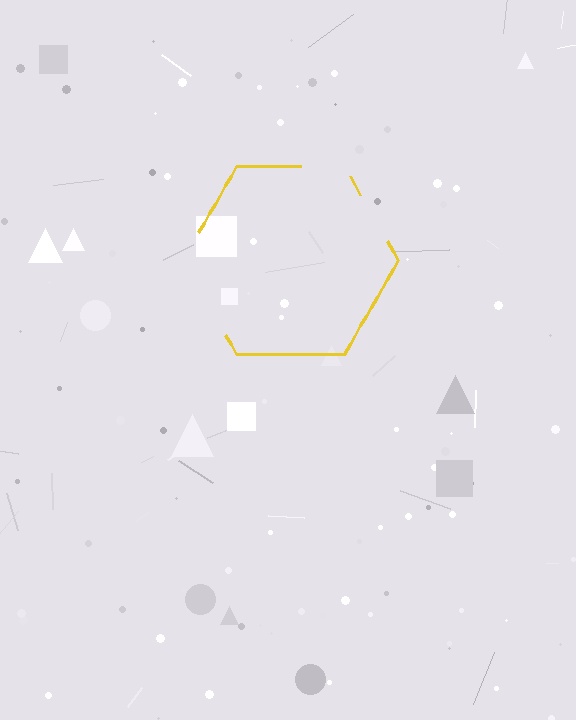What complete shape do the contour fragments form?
The contour fragments form a hexagon.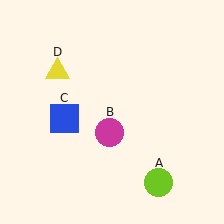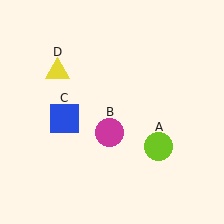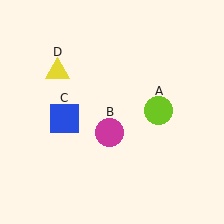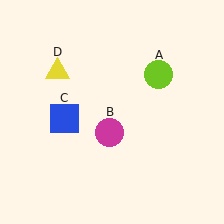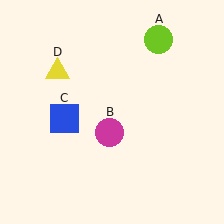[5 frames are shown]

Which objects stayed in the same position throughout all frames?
Magenta circle (object B) and blue square (object C) and yellow triangle (object D) remained stationary.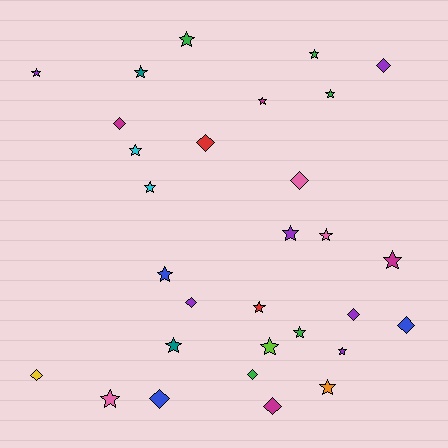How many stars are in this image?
There are 19 stars.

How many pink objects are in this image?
There are 3 pink objects.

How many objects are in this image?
There are 30 objects.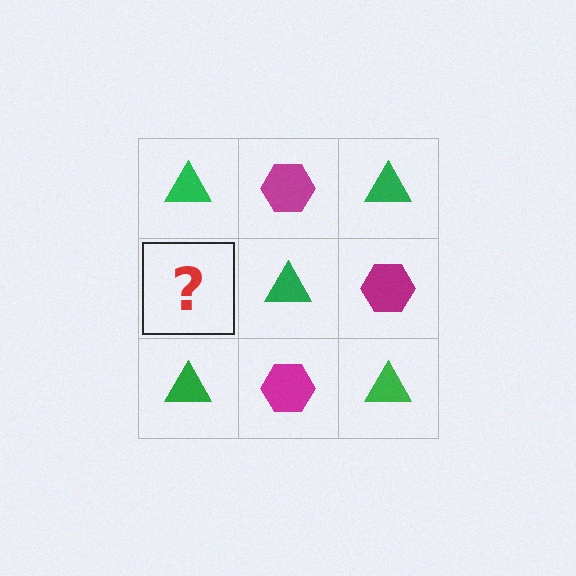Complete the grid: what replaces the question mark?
The question mark should be replaced with a magenta hexagon.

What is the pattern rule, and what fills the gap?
The rule is that it alternates green triangle and magenta hexagon in a checkerboard pattern. The gap should be filled with a magenta hexagon.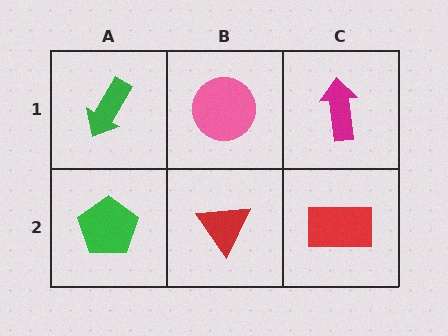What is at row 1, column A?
A green arrow.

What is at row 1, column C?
A magenta arrow.